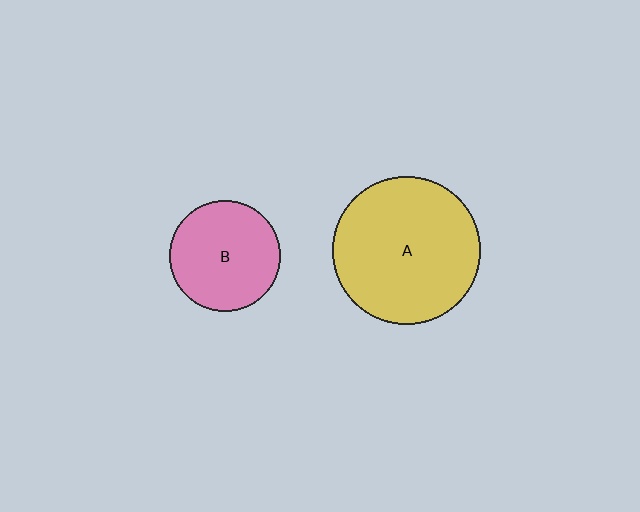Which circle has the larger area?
Circle A (yellow).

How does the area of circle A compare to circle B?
Approximately 1.8 times.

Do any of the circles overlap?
No, none of the circles overlap.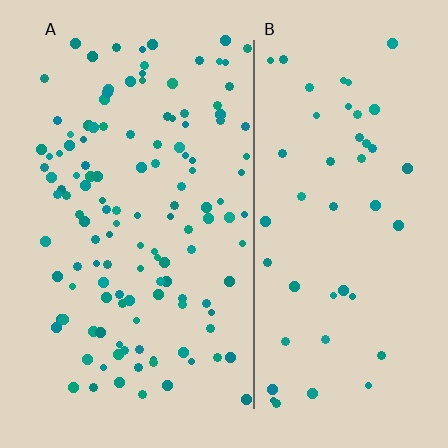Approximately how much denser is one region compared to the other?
Approximately 2.7× — region A over region B.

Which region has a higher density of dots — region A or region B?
A (the left).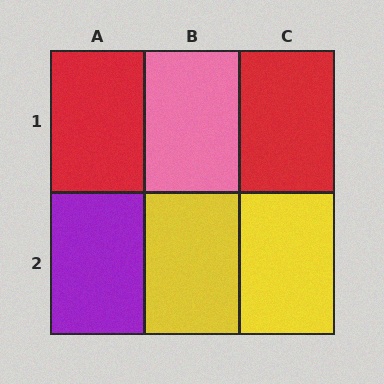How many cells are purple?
1 cell is purple.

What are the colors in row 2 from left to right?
Purple, yellow, yellow.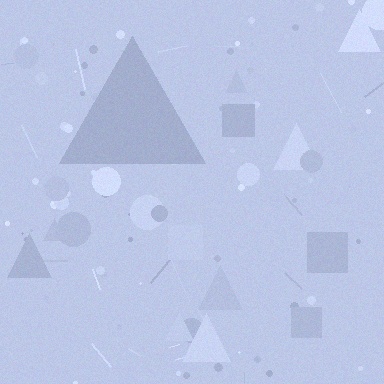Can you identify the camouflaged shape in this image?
The camouflaged shape is a triangle.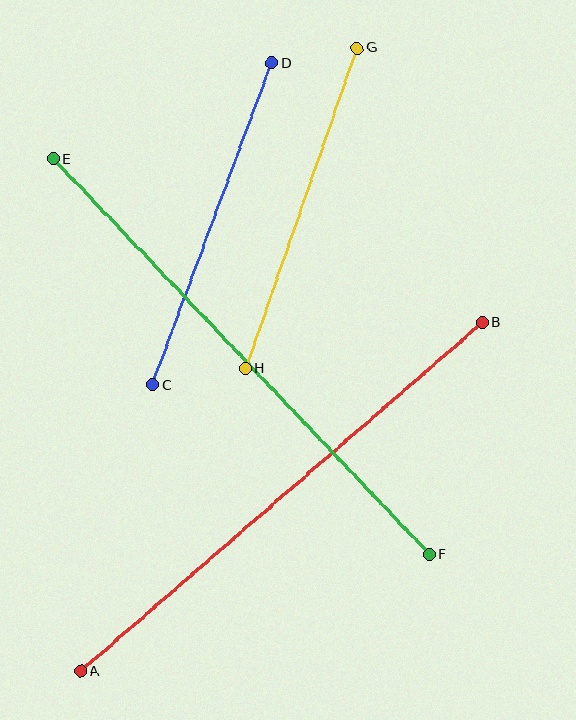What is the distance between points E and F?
The distance is approximately 546 pixels.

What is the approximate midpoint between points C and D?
The midpoint is at approximately (212, 224) pixels.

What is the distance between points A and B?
The distance is approximately 532 pixels.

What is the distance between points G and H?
The distance is approximately 339 pixels.